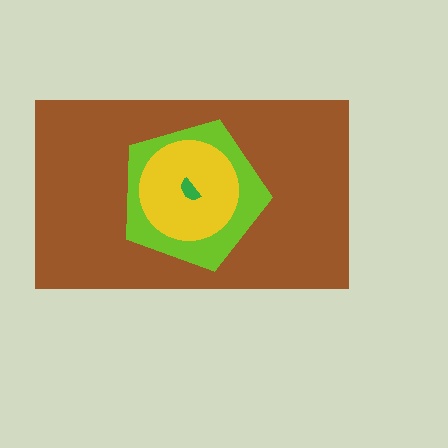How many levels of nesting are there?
4.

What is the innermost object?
The green semicircle.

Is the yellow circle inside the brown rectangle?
Yes.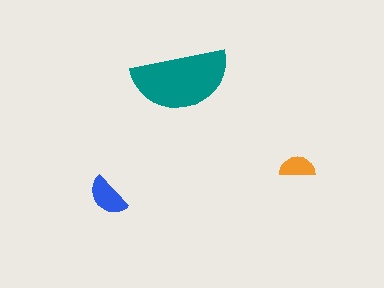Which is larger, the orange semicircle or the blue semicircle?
The blue one.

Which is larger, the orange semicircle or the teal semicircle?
The teal one.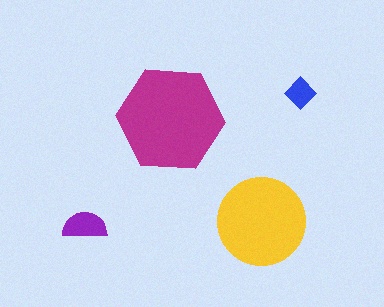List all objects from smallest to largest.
The blue diamond, the purple semicircle, the yellow circle, the magenta hexagon.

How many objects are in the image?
There are 4 objects in the image.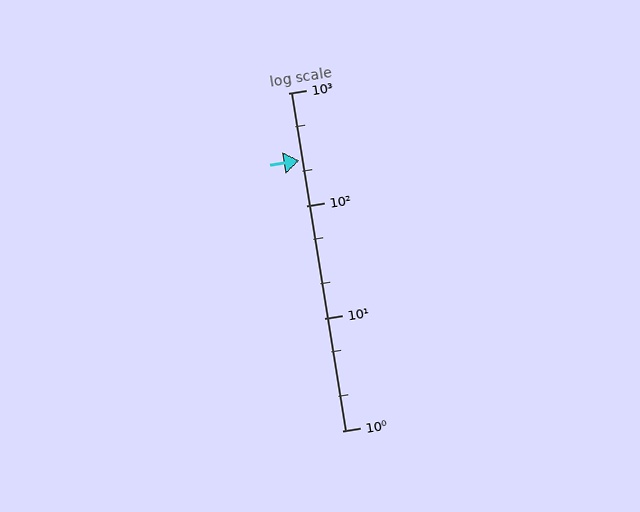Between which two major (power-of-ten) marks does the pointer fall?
The pointer is between 100 and 1000.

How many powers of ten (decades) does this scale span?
The scale spans 3 decades, from 1 to 1000.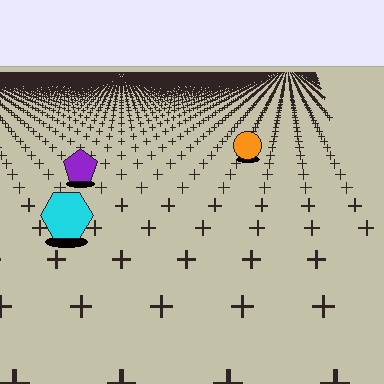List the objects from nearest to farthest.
From nearest to farthest: the cyan hexagon, the purple pentagon, the orange circle.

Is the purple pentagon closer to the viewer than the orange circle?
Yes. The purple pentagon is closer — you can tell from the texture gradient: the ground texture is coarser near it.